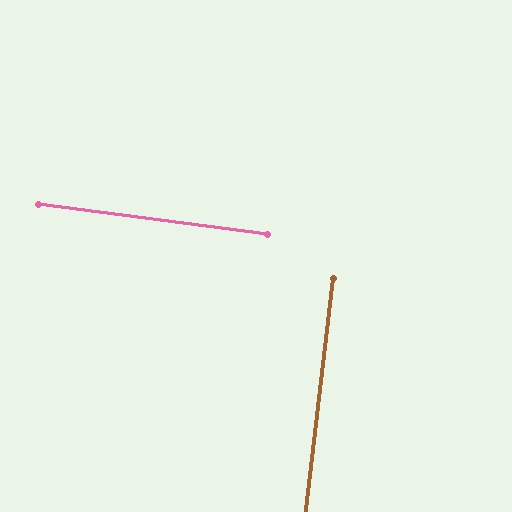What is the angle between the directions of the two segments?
Approximately 89 degrees.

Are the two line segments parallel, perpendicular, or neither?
Perpendicular — they meet at approximately 89°.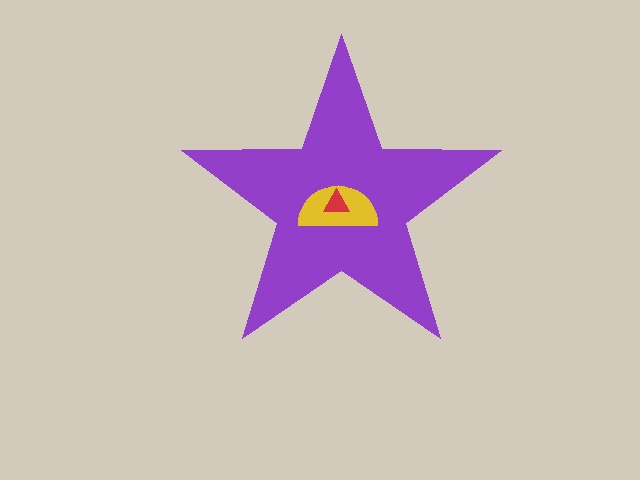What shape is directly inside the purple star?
The yellow semicircle.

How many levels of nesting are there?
3.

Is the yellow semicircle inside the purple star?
Yes.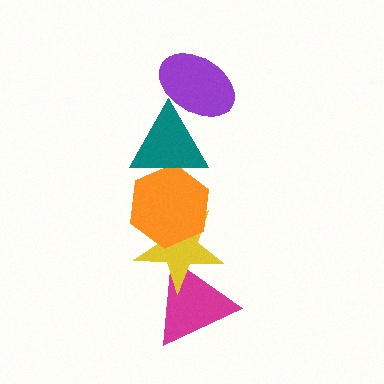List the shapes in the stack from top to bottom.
From top to bottom: the purple ellipse, the teal triangle, the orange hexagon, the yellow star, the magenta triangle.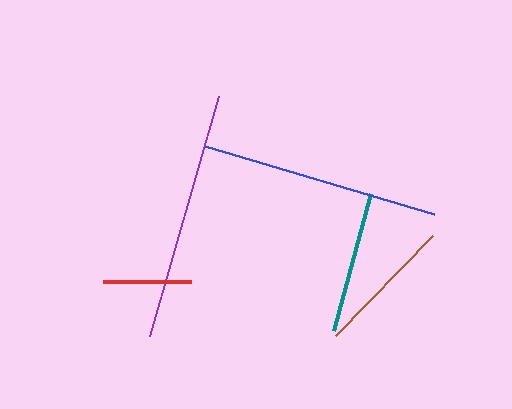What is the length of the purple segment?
The purple segment is approximately 250 pixels long.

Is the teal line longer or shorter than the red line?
The teal line is longer than the red line.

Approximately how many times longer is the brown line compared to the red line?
The brown line is approximately 1.6 times the length of the red line.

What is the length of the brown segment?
The brown segment is approximately 140 pixels long.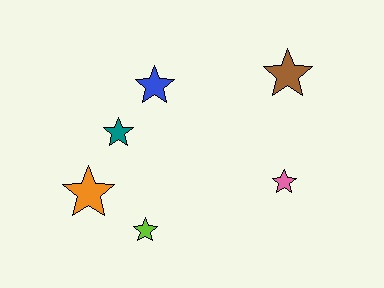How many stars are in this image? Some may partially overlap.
There are 6 stars.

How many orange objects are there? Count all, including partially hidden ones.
There is 1 orange object.